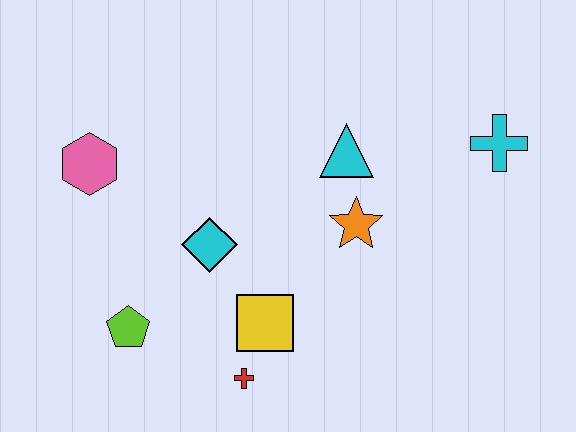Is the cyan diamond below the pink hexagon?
Yes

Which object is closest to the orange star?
The cyan triangle is closest to the orange star.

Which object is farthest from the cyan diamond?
The cyan cross is farthest from the cyan diamond.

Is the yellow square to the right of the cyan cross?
No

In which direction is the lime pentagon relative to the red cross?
The lime pentagon is to the left of the red cross.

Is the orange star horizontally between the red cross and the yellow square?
No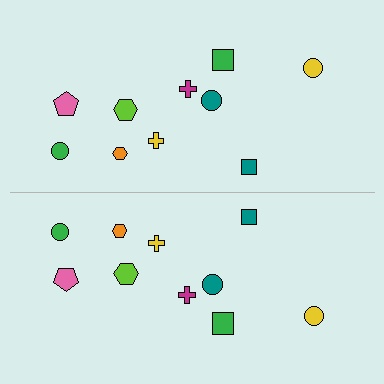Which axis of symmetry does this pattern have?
The pattern has a horizontal axis of symmetry running through the center of the image.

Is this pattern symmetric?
Yes, this pattern has bilateral (reflection) symmetry.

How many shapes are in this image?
There are 20 shapes in this image.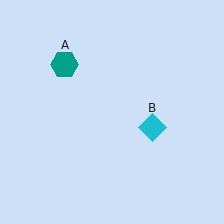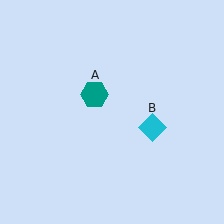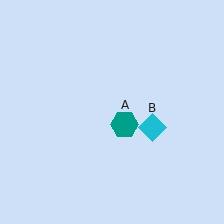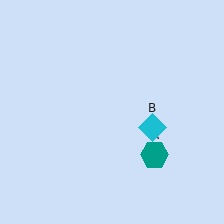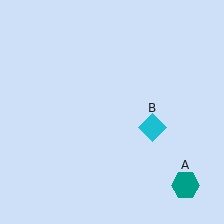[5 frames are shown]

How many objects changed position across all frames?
1 object changed position: teal hexagon (object A).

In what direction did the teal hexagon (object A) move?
The teal hexagon (object A) moved down and to the right.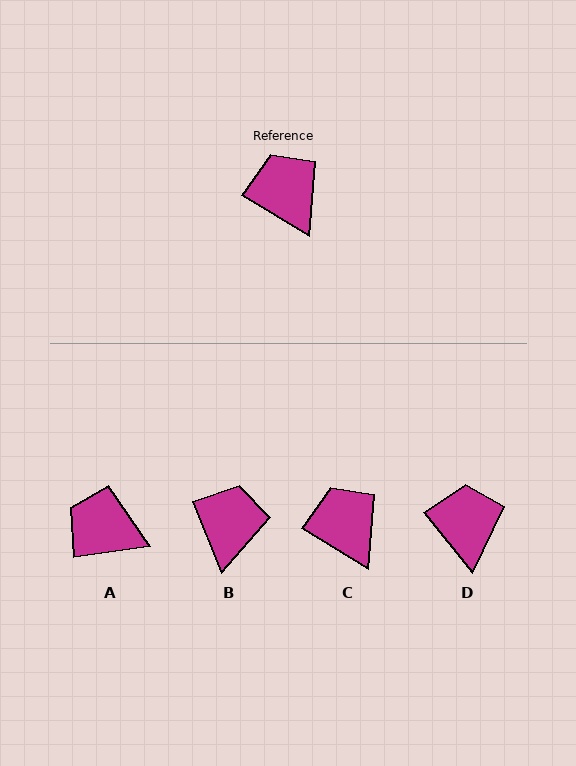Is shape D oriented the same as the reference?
No, it is off by about 20 degrees.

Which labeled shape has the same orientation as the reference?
C.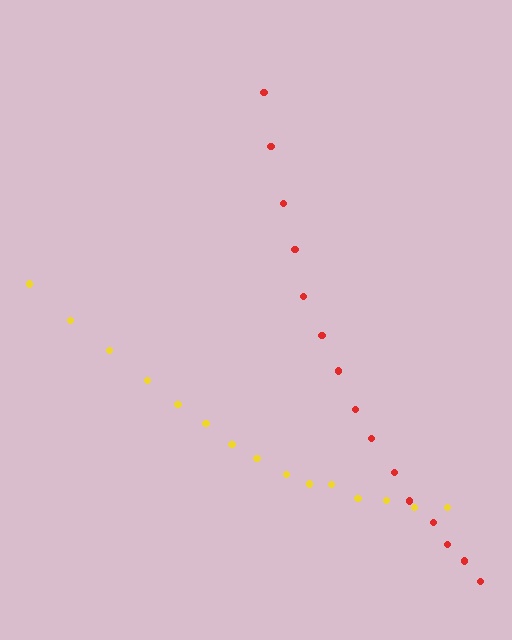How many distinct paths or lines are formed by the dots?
There are 2 distinct paths.